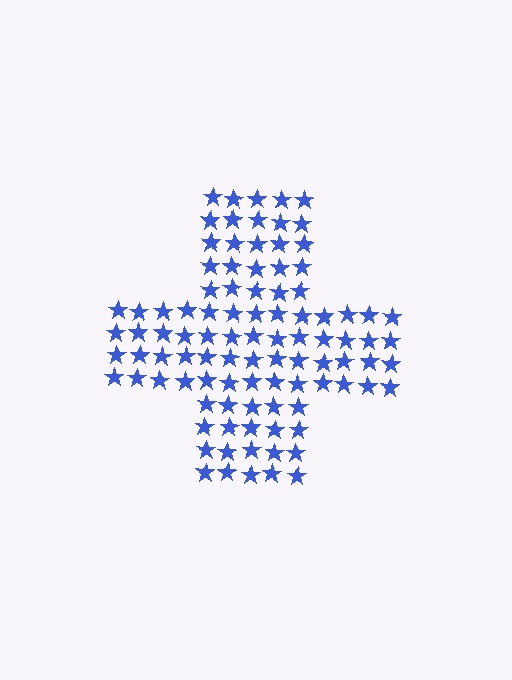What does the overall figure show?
The overall figure shows a cross.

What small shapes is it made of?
It is made of small stars.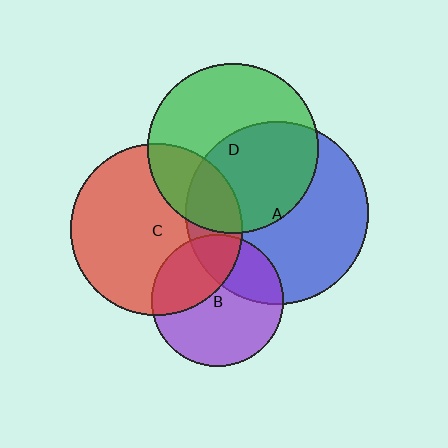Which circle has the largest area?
Circle A (blue).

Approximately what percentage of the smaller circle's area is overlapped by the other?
Approximately 30%.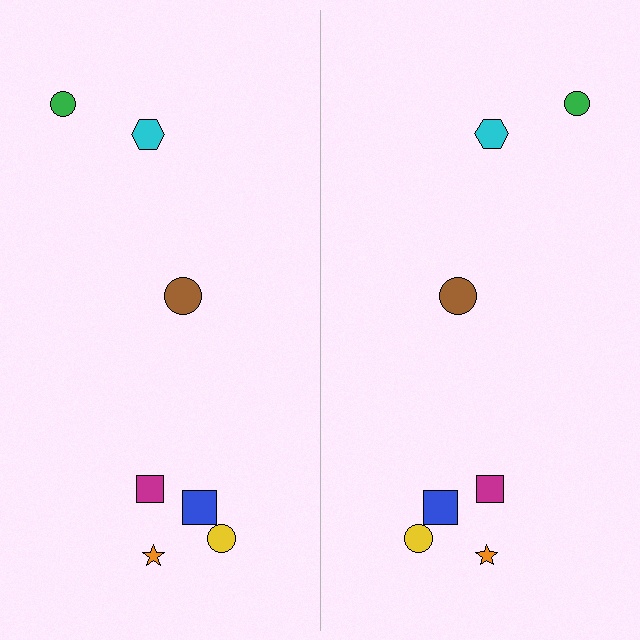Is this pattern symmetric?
Yes, this pattern has bilateral (reflection) symmetry.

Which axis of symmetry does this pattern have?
The pattern has a vertical axis of symmetry running through the center of the image.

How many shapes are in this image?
There are 14 shapes in this image.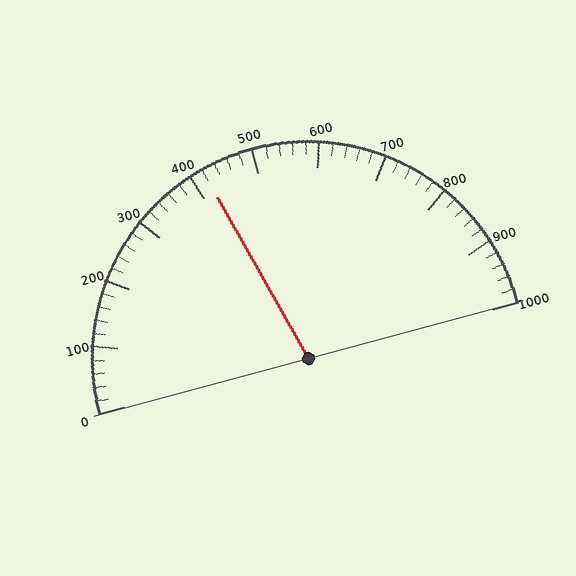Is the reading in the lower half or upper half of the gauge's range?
The reading is in the lower half of the range (0 to 1000).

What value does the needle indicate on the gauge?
The needle indicates approximately 420.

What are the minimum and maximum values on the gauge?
The gauge ranges from 0 to 1000.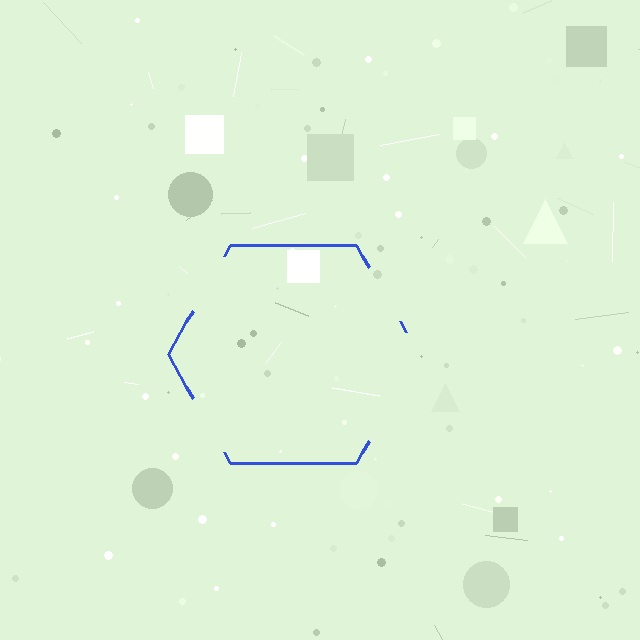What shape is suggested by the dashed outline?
The dashed outline suggests a hexagon.